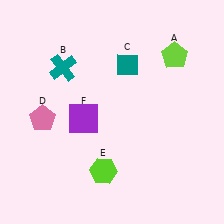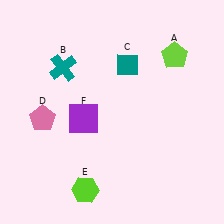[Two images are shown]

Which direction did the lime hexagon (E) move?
The lime hexagon (E) moved down.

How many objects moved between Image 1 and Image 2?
1 object moved between the two images.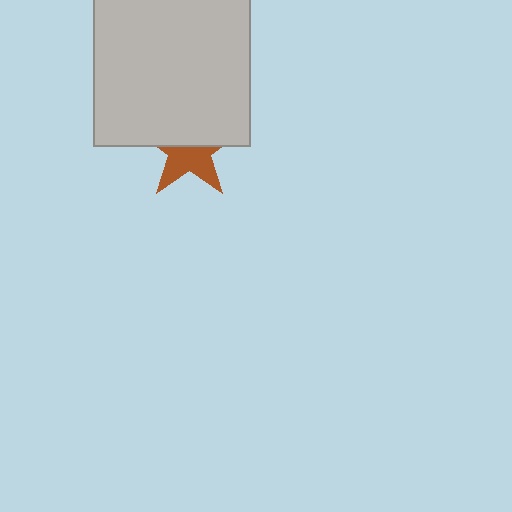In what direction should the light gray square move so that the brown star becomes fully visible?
The light gray square should move up. That is the shortest direction to clear the overlap and leave the brown star fully visible.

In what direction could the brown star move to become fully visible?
The brown star could move down. That would shift it out from behind the light gray square entirely.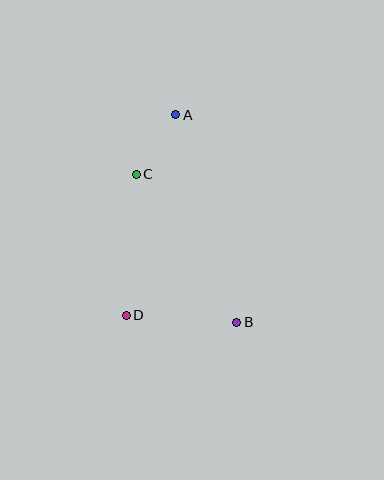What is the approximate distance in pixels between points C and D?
The distance between C and D is approximately 141 pixels.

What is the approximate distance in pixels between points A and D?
The distance between A and D is approximately 206 pixels.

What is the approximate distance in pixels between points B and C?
The distance between B and C is approximately 179 pixels.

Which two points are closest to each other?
Points A and C are closest to each other.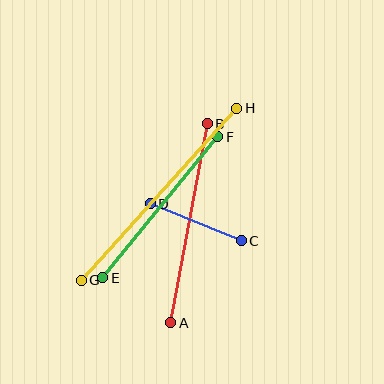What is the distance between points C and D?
The distance is approximately 98 pixels.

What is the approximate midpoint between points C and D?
The midpoint is at approximately (196, 222) pixels.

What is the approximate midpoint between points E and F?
The midpoint is at approximately (160, 207) pixels.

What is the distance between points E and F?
The distance is approximately 182 pixels.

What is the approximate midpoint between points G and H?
The midpoint is at approximately (159, 194) pixels.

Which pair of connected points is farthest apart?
Points G and H are farthest apart.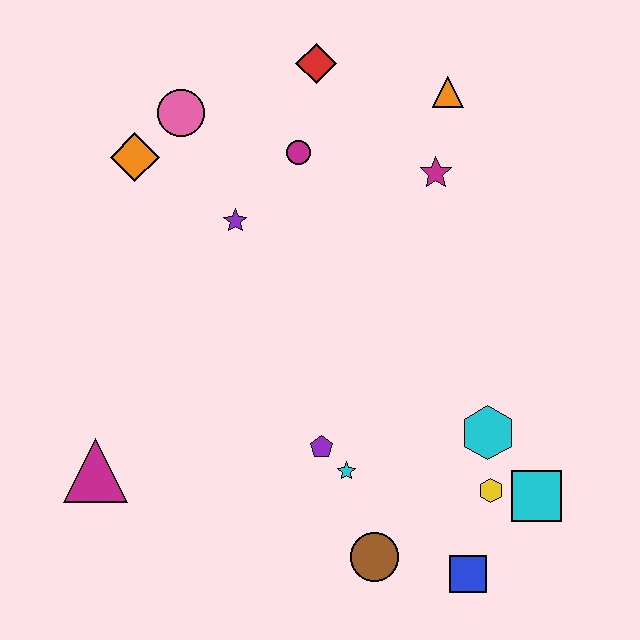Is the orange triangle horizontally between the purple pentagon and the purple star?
No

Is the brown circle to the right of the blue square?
No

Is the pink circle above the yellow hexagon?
Yes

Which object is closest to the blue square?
The yellow hexagon is closest to the blue square.